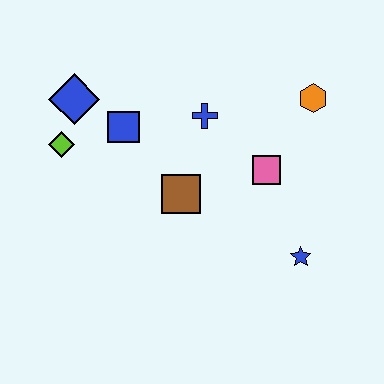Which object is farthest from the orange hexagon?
The lime diamond is farthest from the orange hexagon.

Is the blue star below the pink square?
Yes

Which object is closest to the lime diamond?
The blue diamond is closest to the lime diamond.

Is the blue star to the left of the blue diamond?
No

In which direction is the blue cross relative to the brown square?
The blue cross is above the brown square.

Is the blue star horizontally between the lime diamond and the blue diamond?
No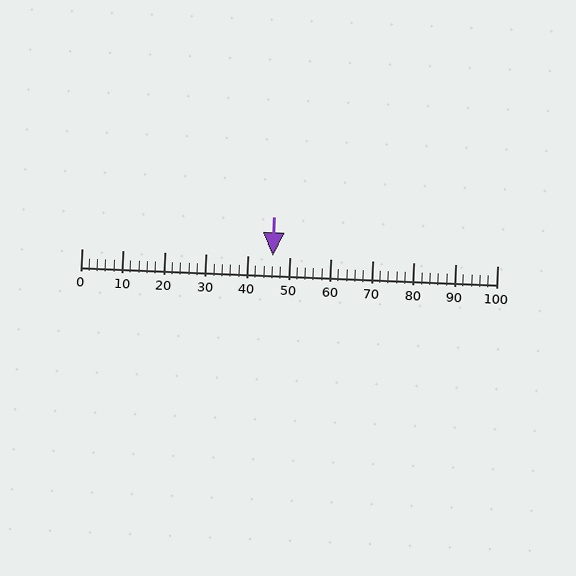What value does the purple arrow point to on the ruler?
The purple arrow points to approximately 46.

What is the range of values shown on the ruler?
The ruler shows values from 0 to 100.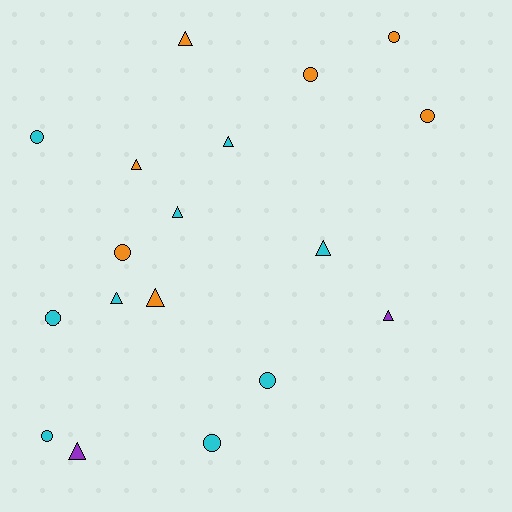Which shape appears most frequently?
Triangle, with 9 objects.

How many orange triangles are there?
There are 3 orange triangles.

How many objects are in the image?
There are 18 objects.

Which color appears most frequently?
Cyan, with 9 objects.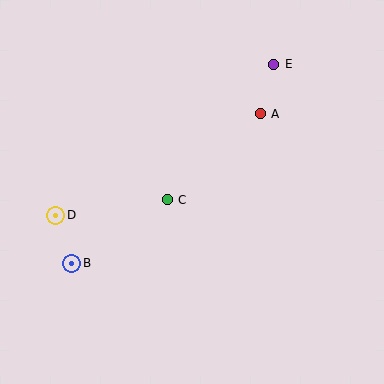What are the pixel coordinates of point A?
Point A is at (260, 114).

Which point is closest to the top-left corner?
Point D is closest to the top-left corner.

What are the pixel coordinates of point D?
Point D is at (56, 215).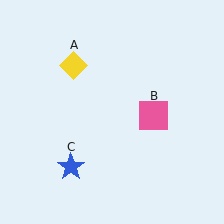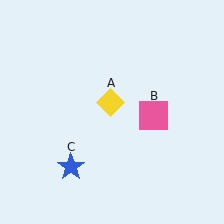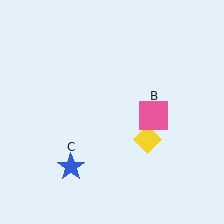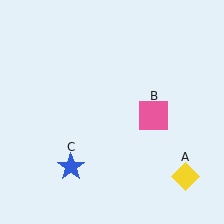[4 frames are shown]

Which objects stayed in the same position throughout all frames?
Pink square (object B) and blue star (object C) remained stationary.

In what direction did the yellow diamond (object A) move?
The yellow diamond (object A) moved down and to the right.